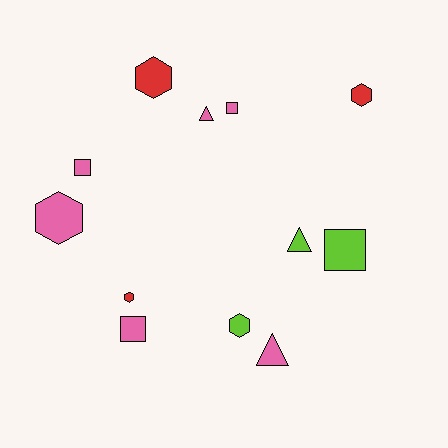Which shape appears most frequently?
Hexagon, with 5 objects.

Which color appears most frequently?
Pink, with 6 objects.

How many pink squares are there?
There are 3 pink squares.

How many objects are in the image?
There are 12 objects.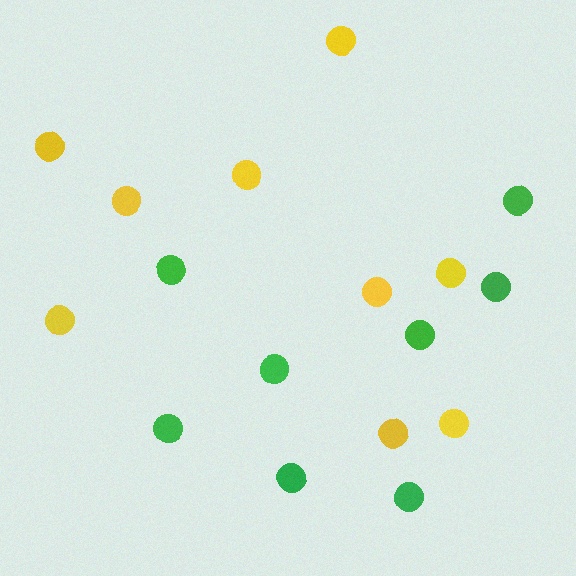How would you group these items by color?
There are 2 groups: one group of green circles (8) and one group of yellow circles (9).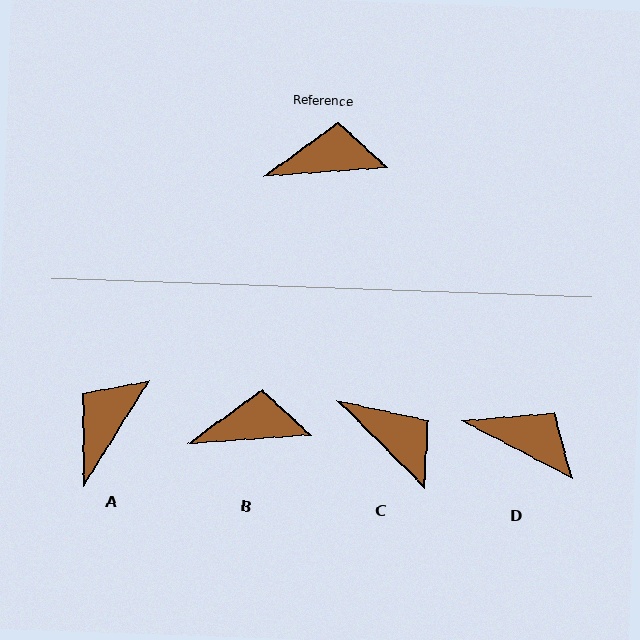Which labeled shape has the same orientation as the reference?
B.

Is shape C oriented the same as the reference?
No, it is off by about 49 degrees.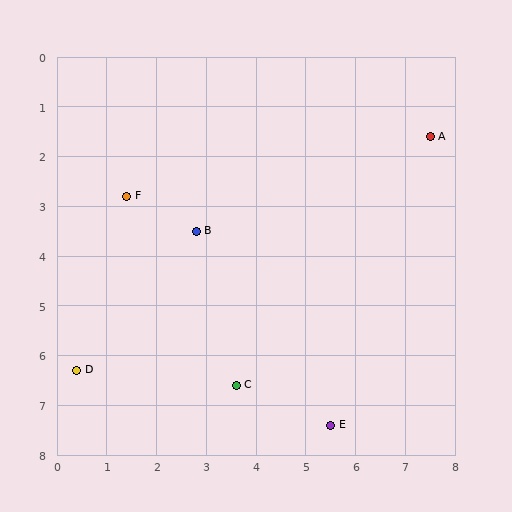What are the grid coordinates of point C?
Point C is at approximately (3.6, 6.6).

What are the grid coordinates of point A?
Point A is at approximately (7.5, 1.6).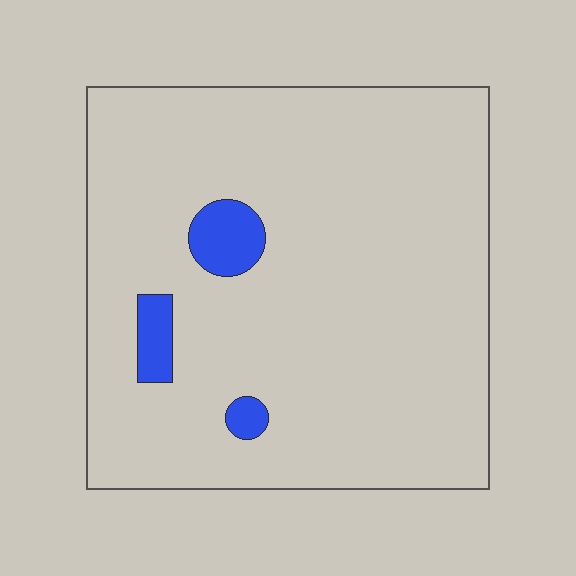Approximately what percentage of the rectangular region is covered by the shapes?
Approximately 5%.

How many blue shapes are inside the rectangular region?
3.